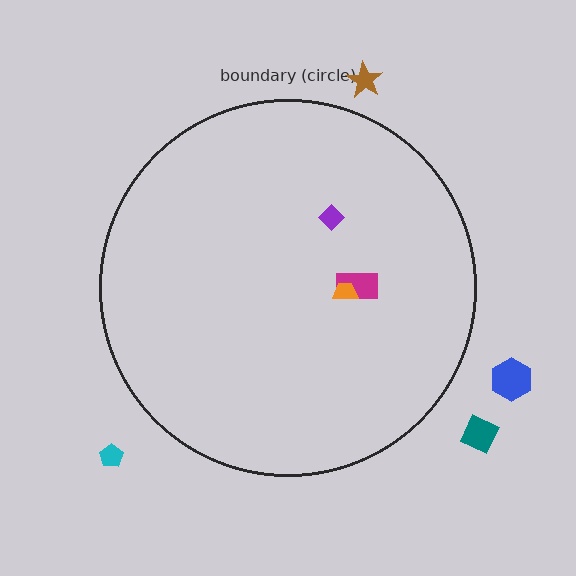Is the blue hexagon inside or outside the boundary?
Outside.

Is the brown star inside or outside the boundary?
Outside.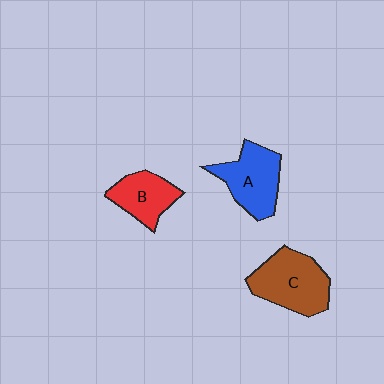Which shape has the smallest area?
Shape B (red).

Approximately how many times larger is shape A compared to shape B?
Approximately 1.3 times.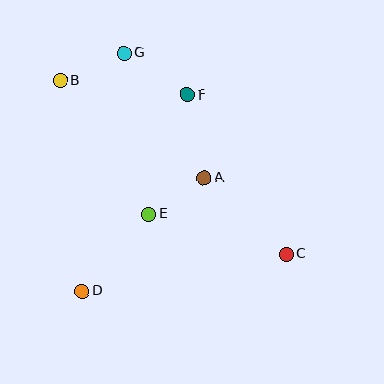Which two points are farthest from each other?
Points B and C are farthest from each other.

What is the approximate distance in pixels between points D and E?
The distance between D and E is approximately 102 pixels.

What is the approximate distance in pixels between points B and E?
The distance between B and E is approximately 160 pixels.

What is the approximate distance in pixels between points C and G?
The distance between C and G is approximately 258 pixels.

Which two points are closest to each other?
Points A and E are closest to each other.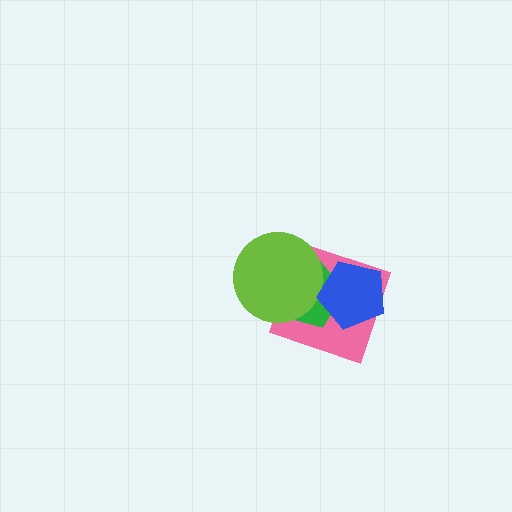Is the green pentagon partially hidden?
Yes, it is partially covered by another shape.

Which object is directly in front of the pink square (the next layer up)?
The green pentagon is directly in front of the pink square.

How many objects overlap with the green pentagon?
3 objects overlap with the green pentagon.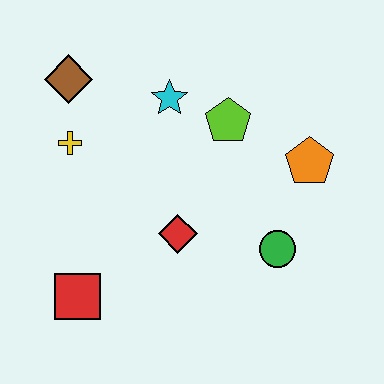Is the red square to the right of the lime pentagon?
No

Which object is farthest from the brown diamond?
The green circle is farthest from the brown diamond.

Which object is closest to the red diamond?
The green circle is closest to the red diamond.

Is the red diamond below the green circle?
No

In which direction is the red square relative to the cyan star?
The red square is below the cyan star.